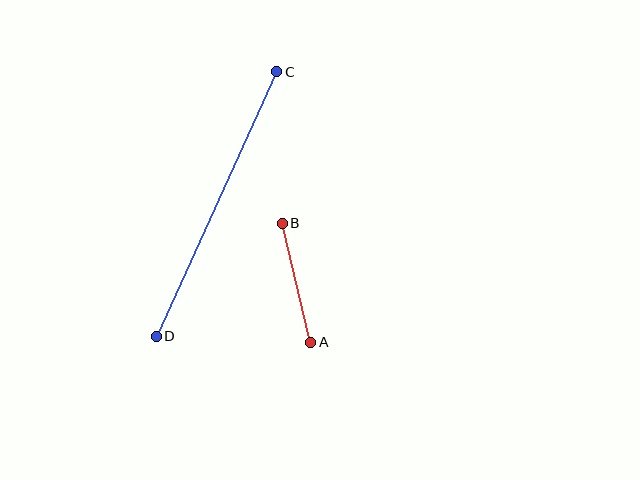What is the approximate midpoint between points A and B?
The midpoint is at approximately (297, 283) pixels.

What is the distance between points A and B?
The distance is approximately 122 pixels.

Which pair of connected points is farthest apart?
Points C and D are farthest apart.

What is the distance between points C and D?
The distance is approximately 290 pixels.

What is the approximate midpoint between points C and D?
The midpoint is at approximately (216, 204) pixels.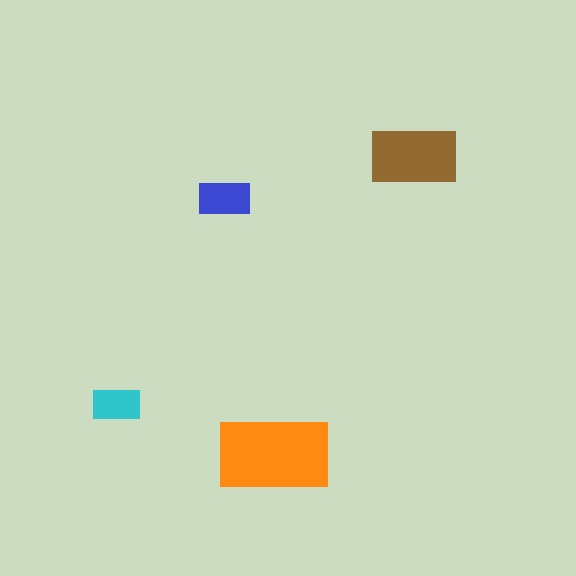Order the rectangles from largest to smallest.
the orange one, the brown one, the blue one, the cyan one.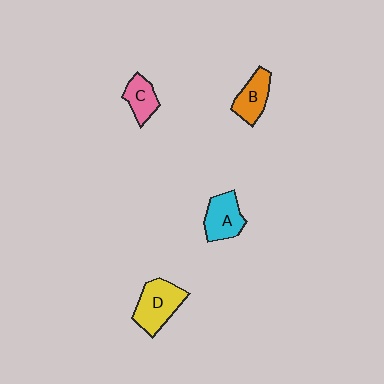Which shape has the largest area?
Shape D (yellow).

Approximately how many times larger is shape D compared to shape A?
Approximately 1.3 times.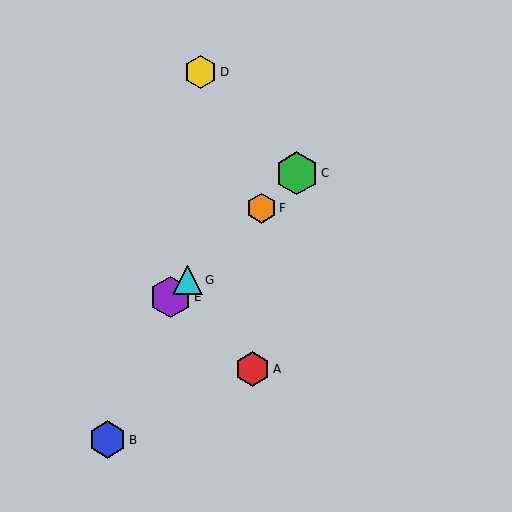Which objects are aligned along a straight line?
Objects C, E, F, G are aligned along a straight line.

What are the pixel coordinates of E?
Object E is at (170, 297).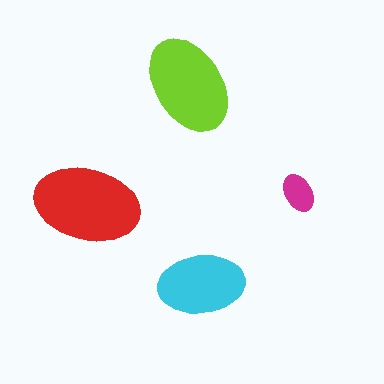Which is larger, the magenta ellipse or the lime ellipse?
The lime one.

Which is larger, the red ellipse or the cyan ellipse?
The red one.